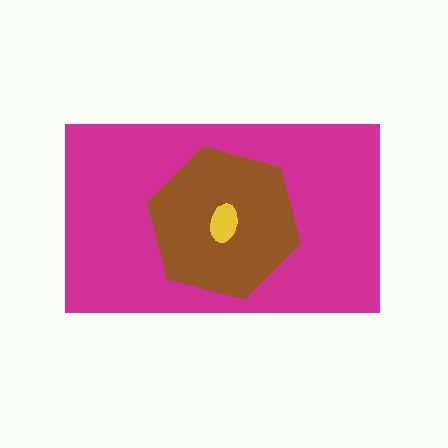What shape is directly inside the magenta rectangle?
The brown hexagon.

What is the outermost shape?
The magenta rectangle.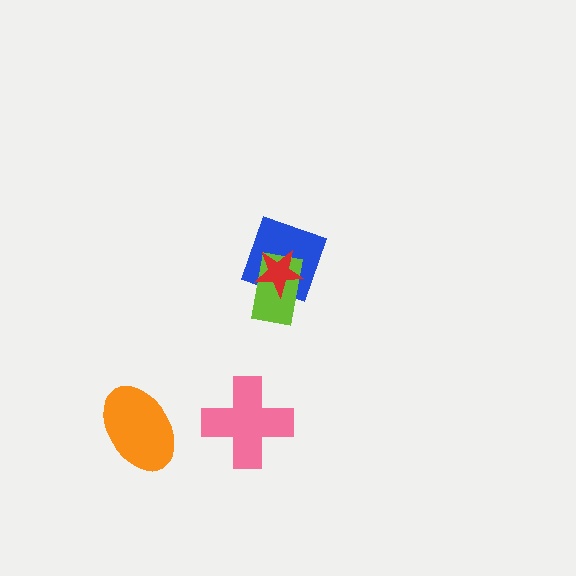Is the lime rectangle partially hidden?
Yes, it is partially covered by another shape.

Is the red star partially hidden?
No, no other shape covers it.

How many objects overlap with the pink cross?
0 objects overlap with the pink cross.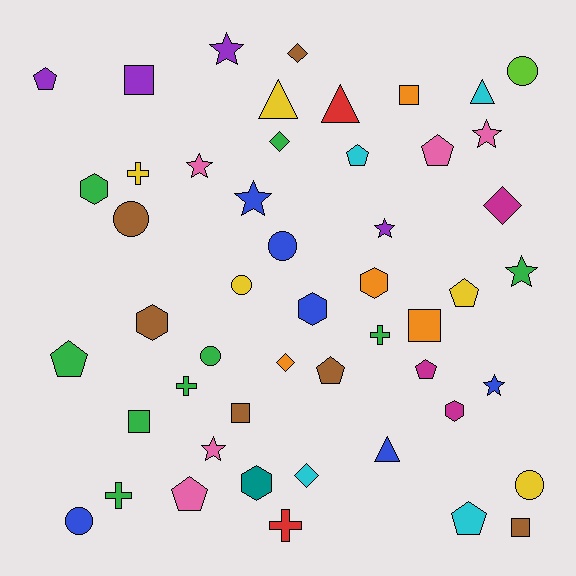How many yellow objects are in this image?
There are 5 yellow objects.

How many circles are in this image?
There are 7 circles.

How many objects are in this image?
There are 50 objects.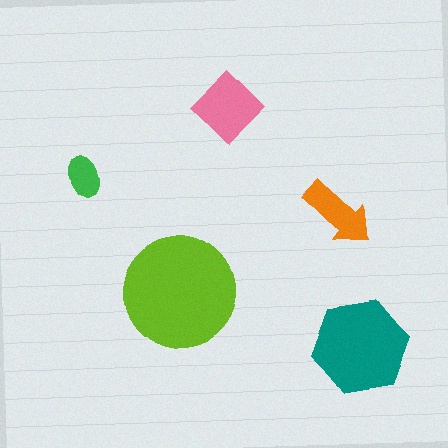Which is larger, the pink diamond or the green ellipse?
The pink diamond.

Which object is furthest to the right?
The teal hexagon is rightmost.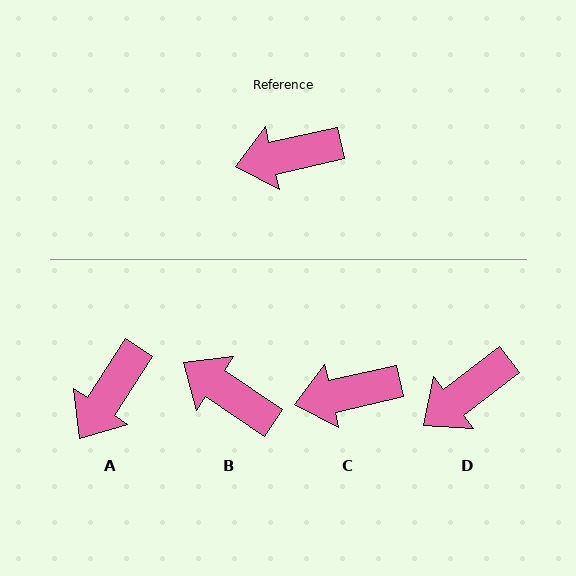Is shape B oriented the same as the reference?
No, it is off by about 47 degrees.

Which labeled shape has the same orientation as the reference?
C.